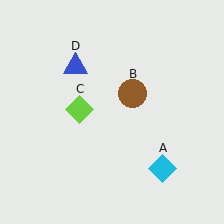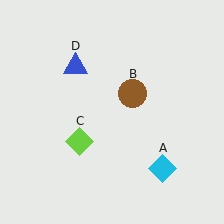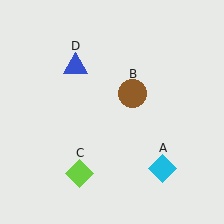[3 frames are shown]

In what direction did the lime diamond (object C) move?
The lime diamond (object C) moved down.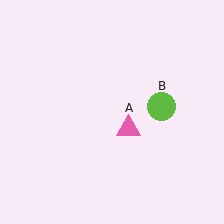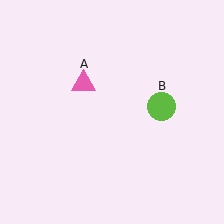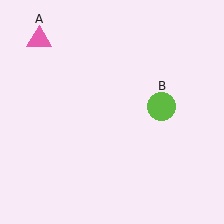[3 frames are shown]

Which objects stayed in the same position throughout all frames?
Lime circle (object B) remained stationary.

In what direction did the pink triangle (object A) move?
The pink triangle (object A) moved up and to the left.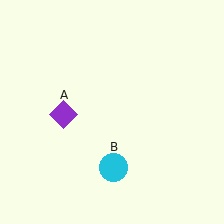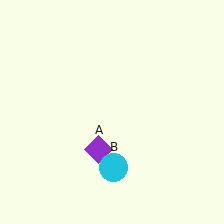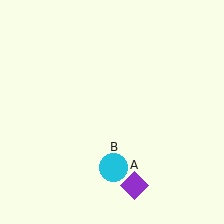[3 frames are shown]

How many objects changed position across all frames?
1 object changed position: purple diamond (object A).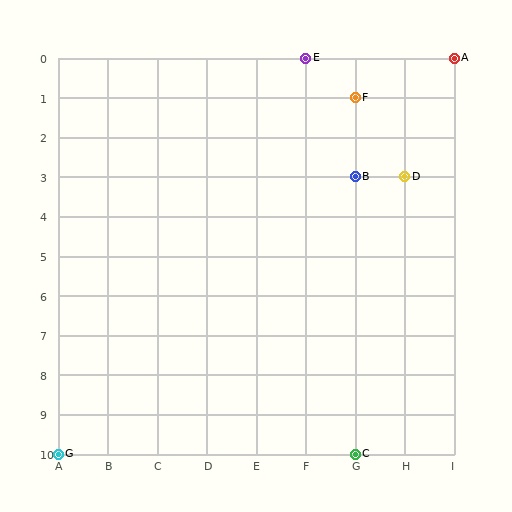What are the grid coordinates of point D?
Point D is at grid coordinates (H, 3).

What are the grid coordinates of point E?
Point E is at grid coordinates (F, 0).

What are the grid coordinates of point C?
Point C is at grid coordinates (G, 10).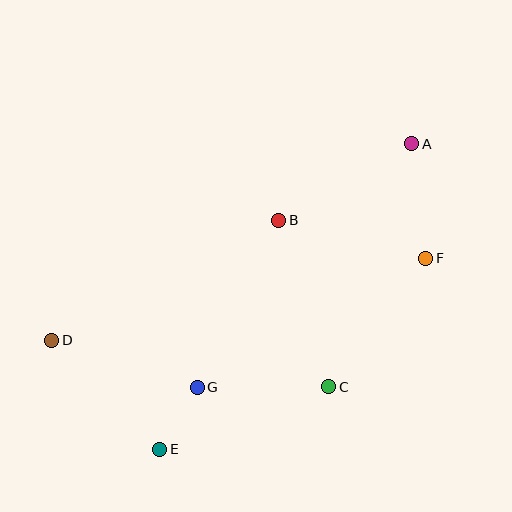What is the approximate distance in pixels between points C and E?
The distance between C and E is approximately 180 pixels.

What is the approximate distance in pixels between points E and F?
The distance between E and F is approximately 328 pixels.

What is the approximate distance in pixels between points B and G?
The distance between B and G is approximately 186 pixels.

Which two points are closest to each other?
Points E and G are closest to each other.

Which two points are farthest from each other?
Points A and D are farthest from each other.